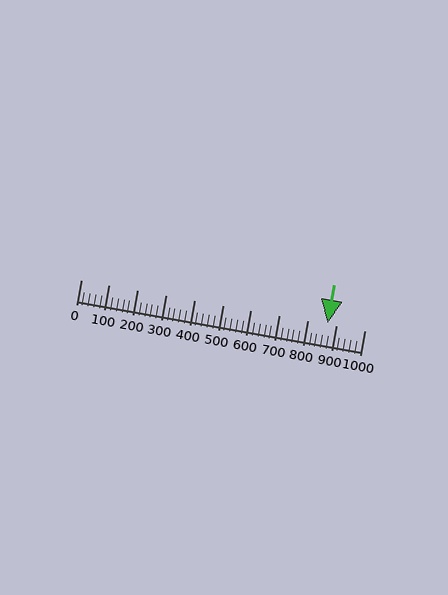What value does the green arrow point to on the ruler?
The green arrow points to approximately 869.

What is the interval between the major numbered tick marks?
The major tick marks are spaced 100 units apart.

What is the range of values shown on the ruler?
The ruler shows values from 0 to 1000.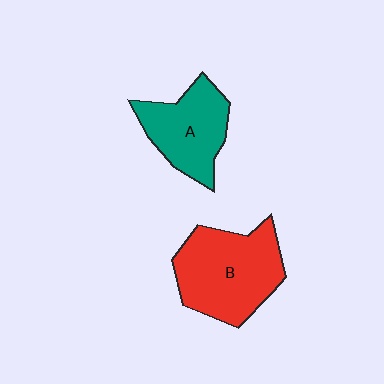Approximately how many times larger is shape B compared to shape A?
Approximately 1.4 times.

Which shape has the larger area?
Shape B (red).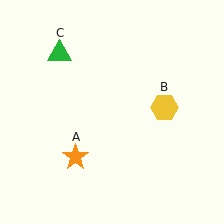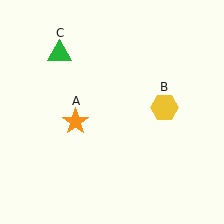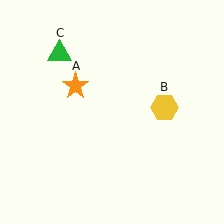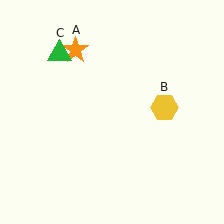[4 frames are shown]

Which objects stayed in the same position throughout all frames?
Yellow hexagon (object B) and green triangle (object C) remained stationary.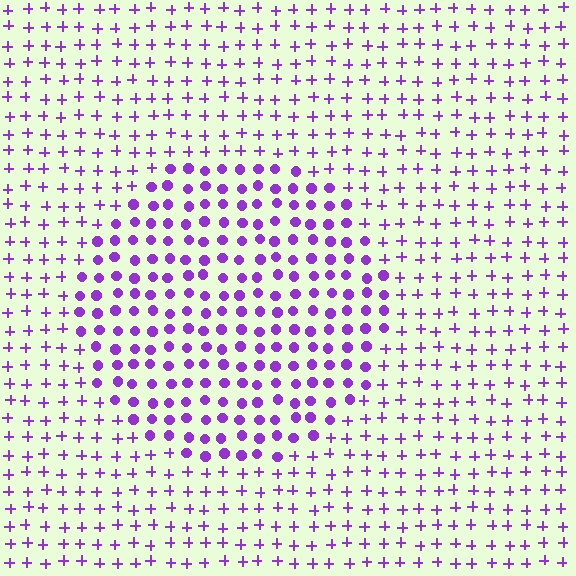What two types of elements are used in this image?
The image uses circles inside the circle region and plus signs outside it.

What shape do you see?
I see a circle.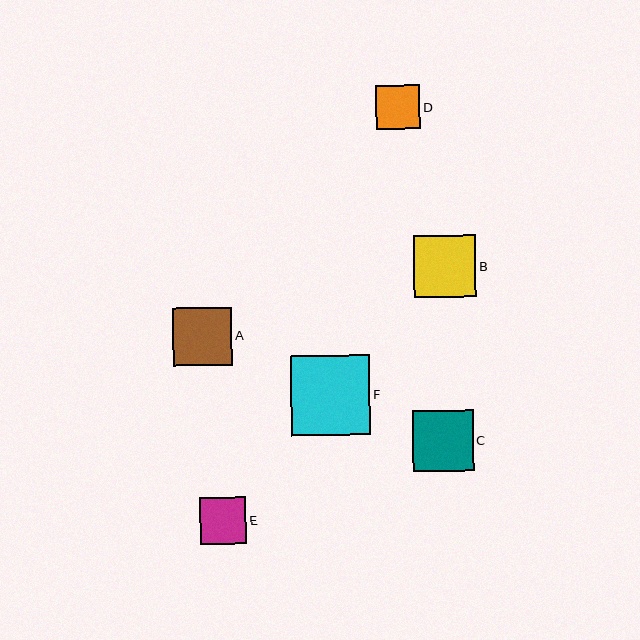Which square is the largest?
Square F is the largest with a size of approximately 80 pixels.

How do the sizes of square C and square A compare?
Square C and square A are approximately the same size.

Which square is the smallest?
Square D is the smallest with a size of approximately 44 pixels.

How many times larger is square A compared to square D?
Square A is approximately 1.3 times the size of square D.